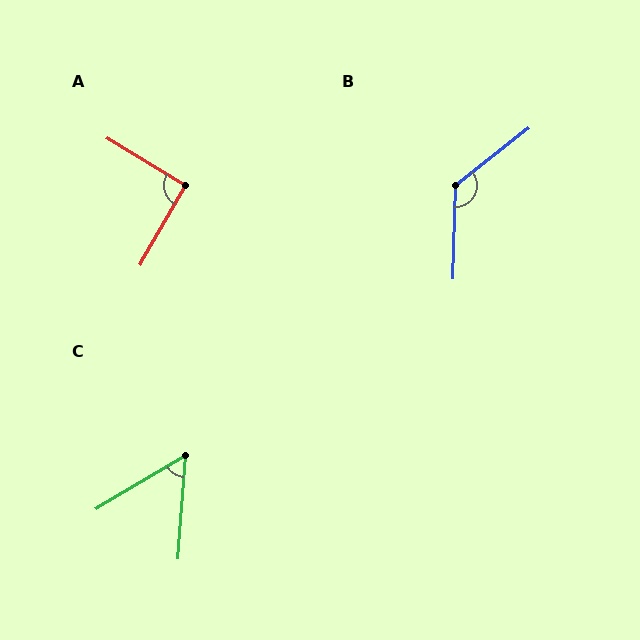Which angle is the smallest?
C, at approximately 55 degrees.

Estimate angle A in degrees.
Approximately 92 degrees.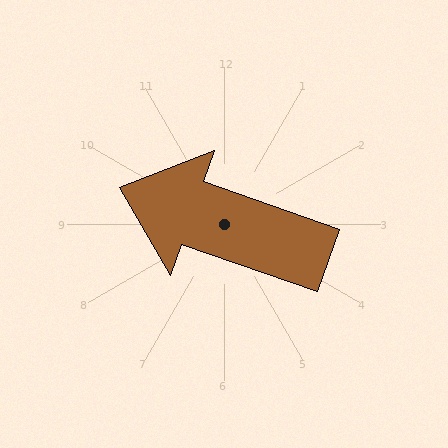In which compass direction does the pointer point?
West.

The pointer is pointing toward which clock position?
Roughly 10 o'clock.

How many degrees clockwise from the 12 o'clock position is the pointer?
Approximately 289 degrees.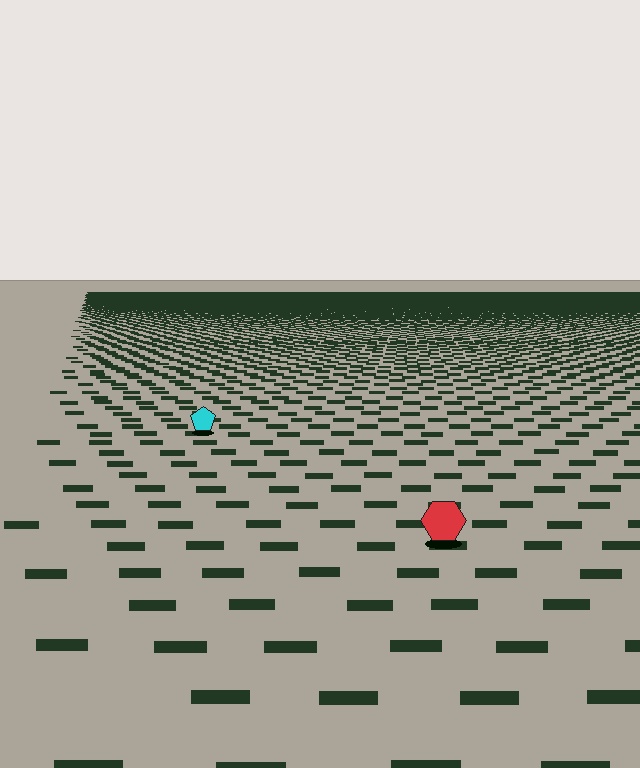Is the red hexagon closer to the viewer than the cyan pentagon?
Yes. The red hexagon is closer — you can tell from the texture gradient: the ground texture is coarser near it.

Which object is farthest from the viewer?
The cyan pentagon is farthest from the viewer. It appears smaller and the ground texture around it is denser.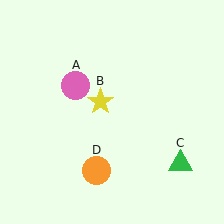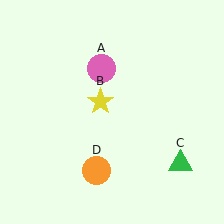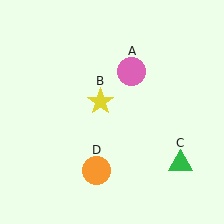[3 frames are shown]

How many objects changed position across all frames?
1 object changed position: pink circle (object A).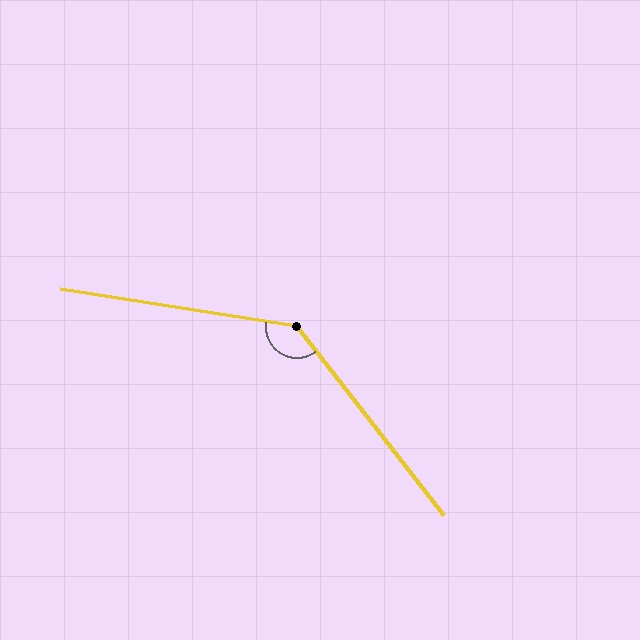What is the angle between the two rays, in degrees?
Approximately 137 degrees.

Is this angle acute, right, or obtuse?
It is obtuse.